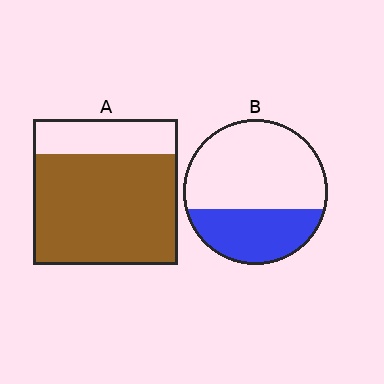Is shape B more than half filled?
No.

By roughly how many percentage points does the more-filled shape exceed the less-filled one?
By roughly 40 percentage points (A over B).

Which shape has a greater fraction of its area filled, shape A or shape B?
Shape A.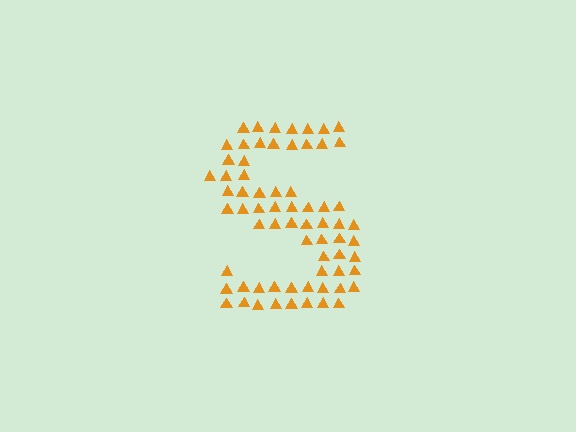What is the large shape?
The large shape is the letter S.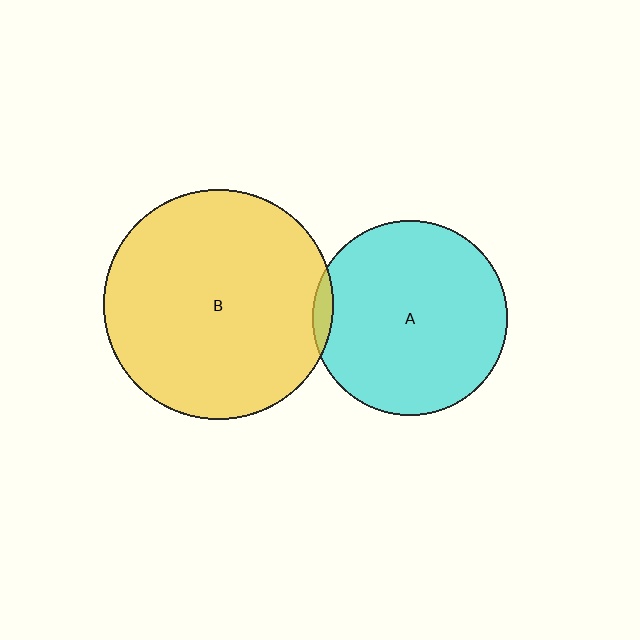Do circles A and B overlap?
Yes.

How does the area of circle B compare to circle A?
Approximately 1.4 times.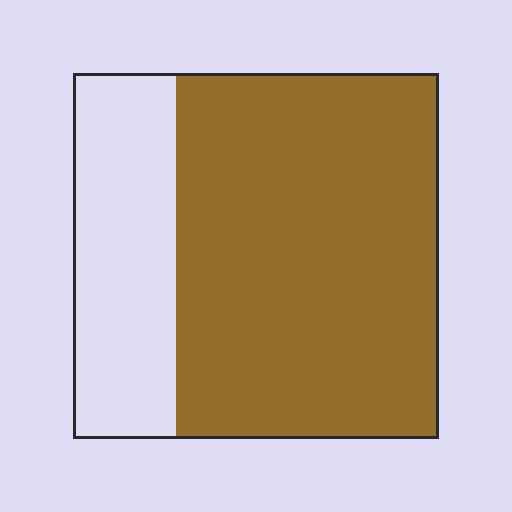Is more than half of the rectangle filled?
Yes.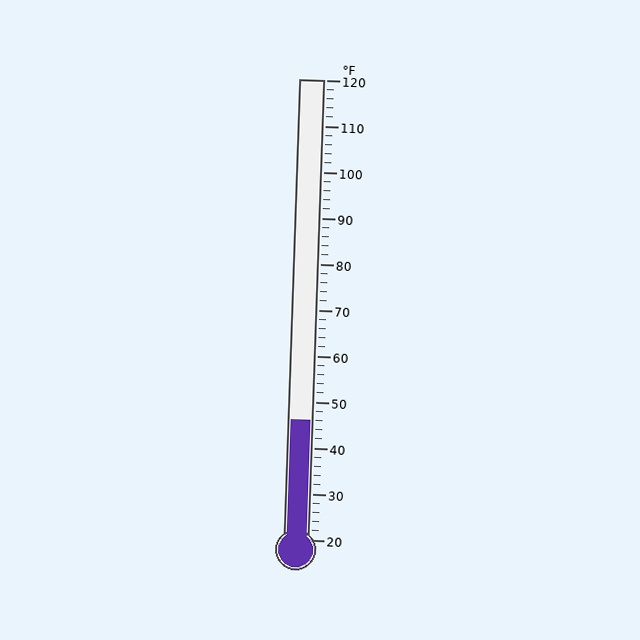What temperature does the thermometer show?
The thermometer shows approximately 46°F.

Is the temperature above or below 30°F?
The temperature is above 30°F.